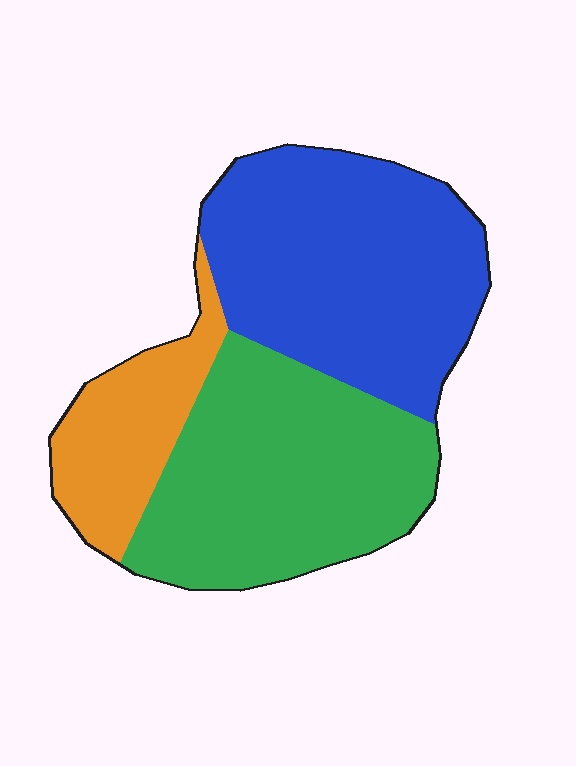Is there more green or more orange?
Green.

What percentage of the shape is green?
Green covers around 40% of the shape.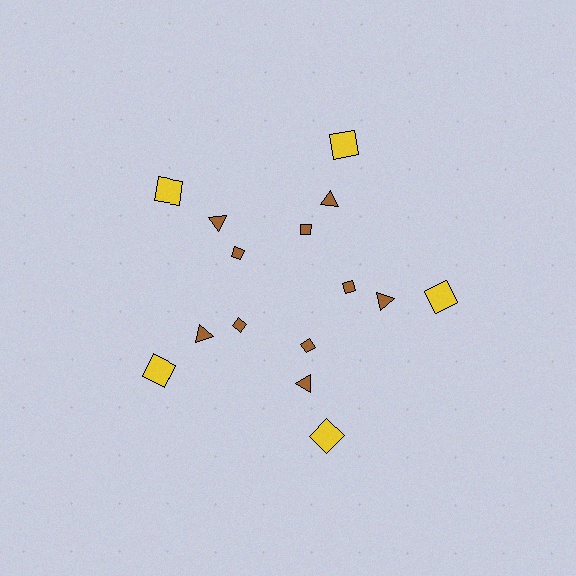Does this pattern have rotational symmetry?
Yes, this pattern has 5-fold rotational symmetry. It looks the same after rotating 72 degrees around the center.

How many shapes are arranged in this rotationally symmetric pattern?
There are 15 shapes, arranged in 5 groups of 3.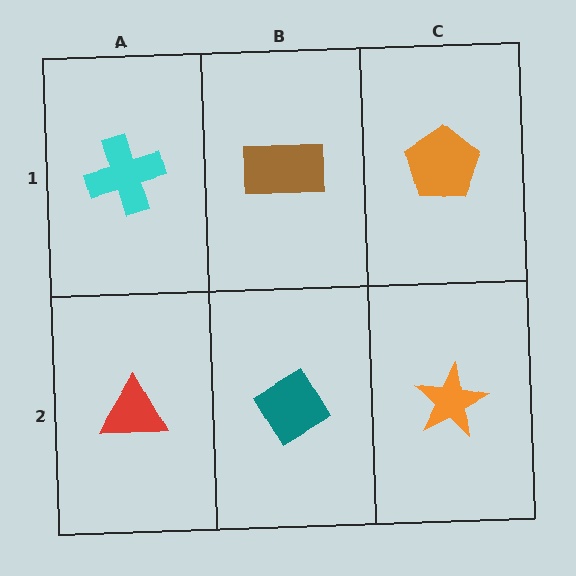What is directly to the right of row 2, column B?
An orange star.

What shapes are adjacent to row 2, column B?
A brown rectangle (row 1, column B), a red triangle (row 2, column A), an orange star (row 2, column C).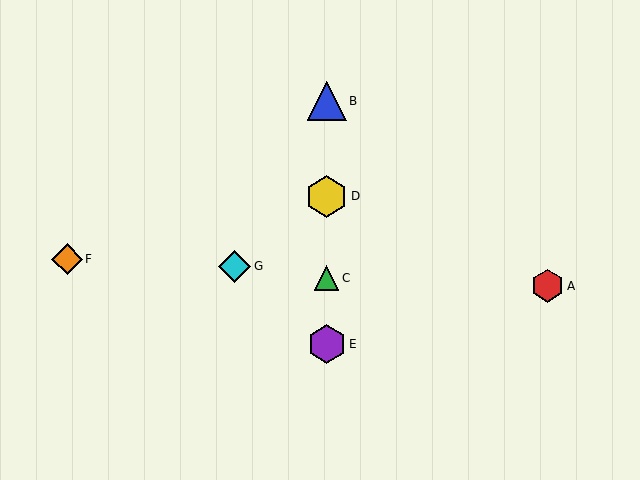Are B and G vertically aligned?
No, B is at x≈327 and G is at x≈235.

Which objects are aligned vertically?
Objects B, C, D, E are aligned vertically.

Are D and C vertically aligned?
Yes, both are at x≈327.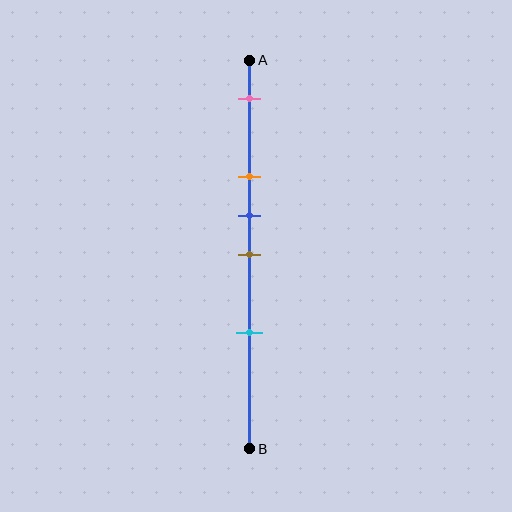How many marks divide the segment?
There are 5 marks dividing the segment.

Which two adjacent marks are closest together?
The blue and brown marks are the closest adjacent pair.